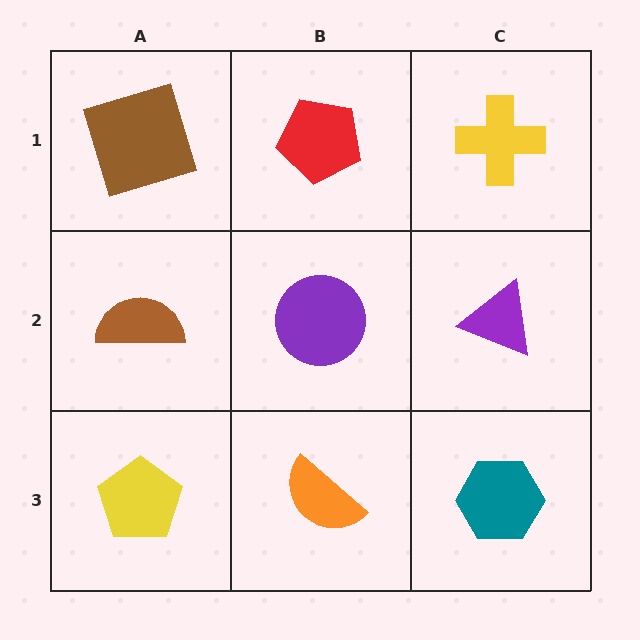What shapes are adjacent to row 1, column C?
A purple triangle (row 2, column C), a red pentagon (row 1, column B).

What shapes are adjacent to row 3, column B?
A purple circle (row 2, column B), a yellow pentagon (row 3, column A), a teal hexagon (row 3, column C).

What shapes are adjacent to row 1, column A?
A brown semicircle (row 2, column A), a red pentagon (row 1, column B).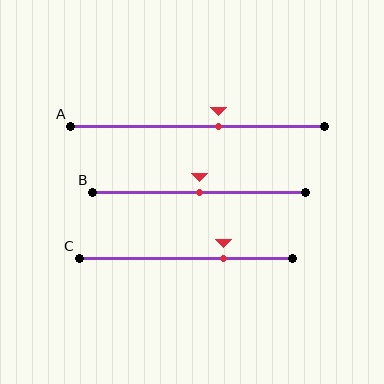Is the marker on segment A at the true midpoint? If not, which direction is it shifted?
No, the marker on segment A is shifted to the right by about 8% of the segment length.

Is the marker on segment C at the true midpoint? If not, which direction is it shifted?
No, the marker on segment C is shifted to the right by about 18% of the segment length.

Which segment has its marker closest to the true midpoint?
Segment B has its marker closest to the true midpoint.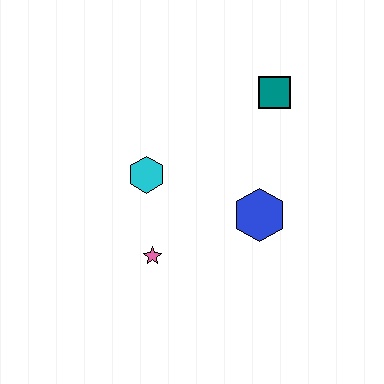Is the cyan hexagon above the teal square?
No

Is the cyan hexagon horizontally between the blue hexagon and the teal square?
No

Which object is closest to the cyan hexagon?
The pink star is closest to the cyan hexagon.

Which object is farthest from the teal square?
The pink star is farthest from the teal square.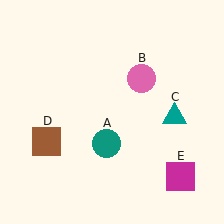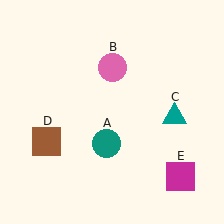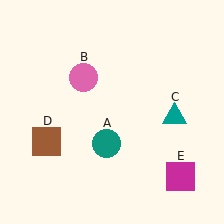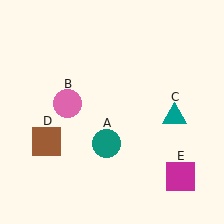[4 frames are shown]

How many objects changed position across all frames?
1 object changed position: pink circle (object B).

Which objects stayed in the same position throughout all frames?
Teal circle (object A) and teal triangle (object C) and brown square (object D) and magenta square (object E) remained stationary.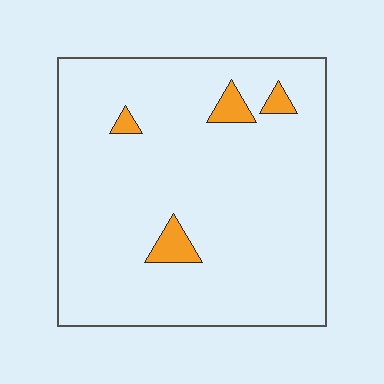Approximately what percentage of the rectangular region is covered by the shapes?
Approximately 5%.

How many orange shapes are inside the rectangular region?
4.